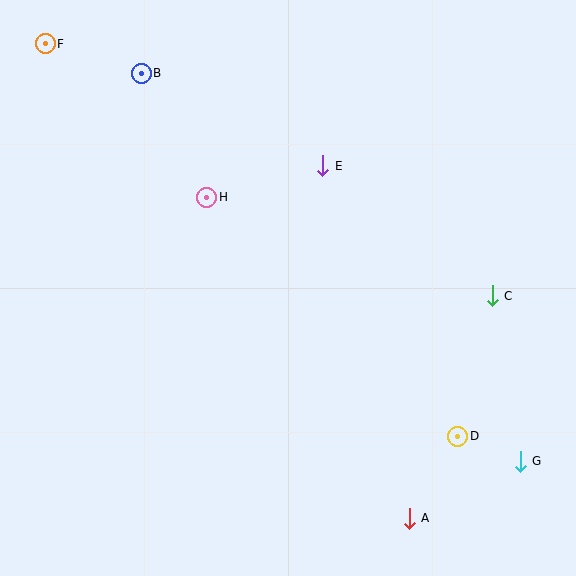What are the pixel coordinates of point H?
Point H is at (207, 197).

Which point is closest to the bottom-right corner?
Point G is closest to the bottom-right corner.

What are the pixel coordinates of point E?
Point E is at (323, 166).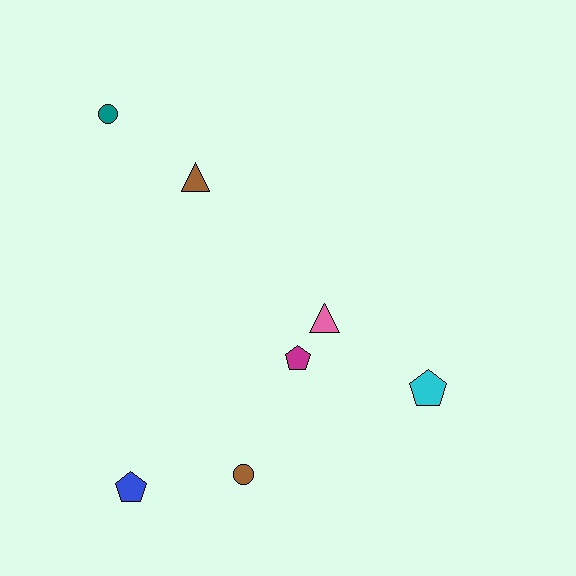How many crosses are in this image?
There are no crosses.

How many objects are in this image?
There are 7 objects.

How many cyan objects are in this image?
There is 1 cyan object.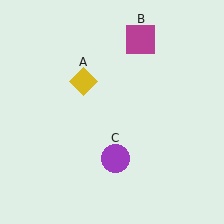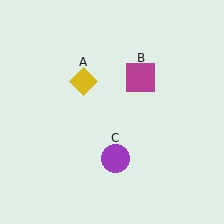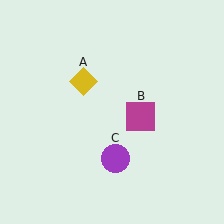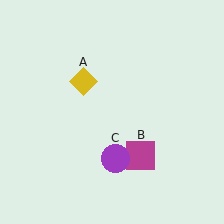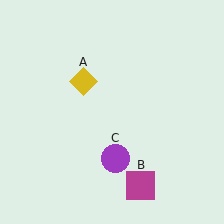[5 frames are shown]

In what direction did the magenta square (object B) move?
The magenta square (object B) moved down.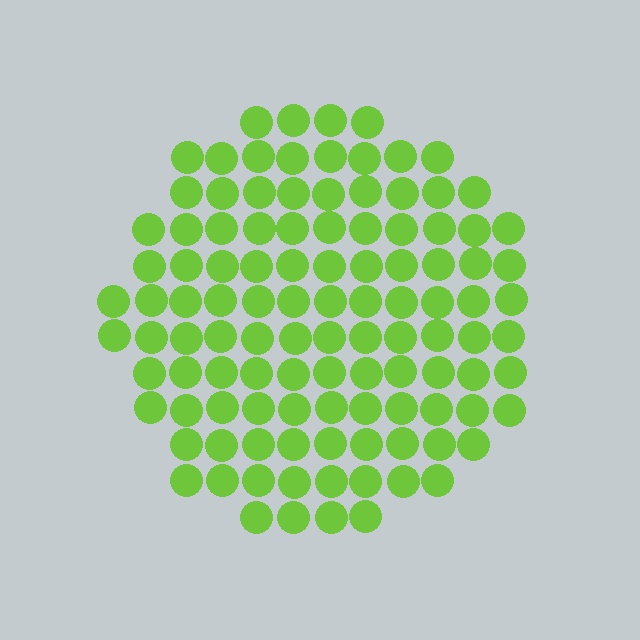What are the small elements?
The small elements are circles.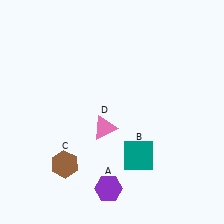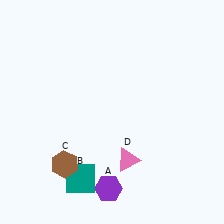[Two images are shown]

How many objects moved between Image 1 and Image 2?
2 objects moved between the two images.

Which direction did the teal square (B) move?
The teal square (B) moved left.